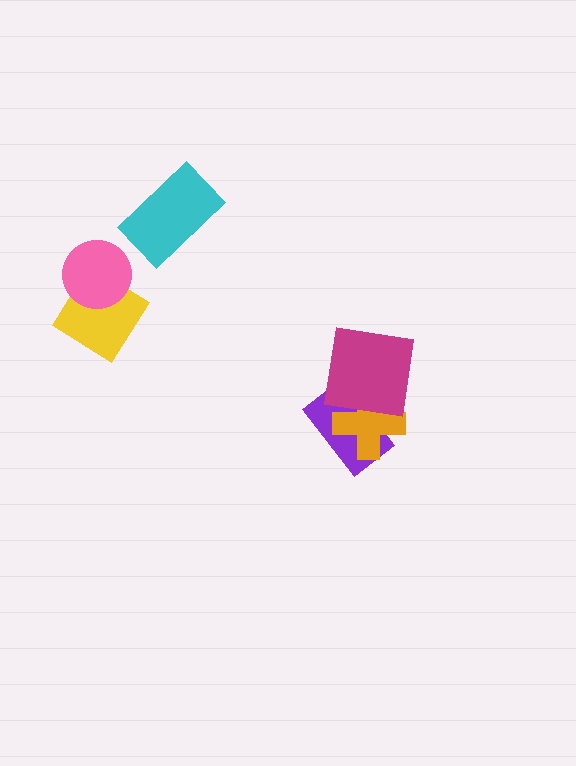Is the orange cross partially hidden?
Yes, it is partially covered by another shape.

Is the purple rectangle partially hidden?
Yes, it is partially covered by another shape.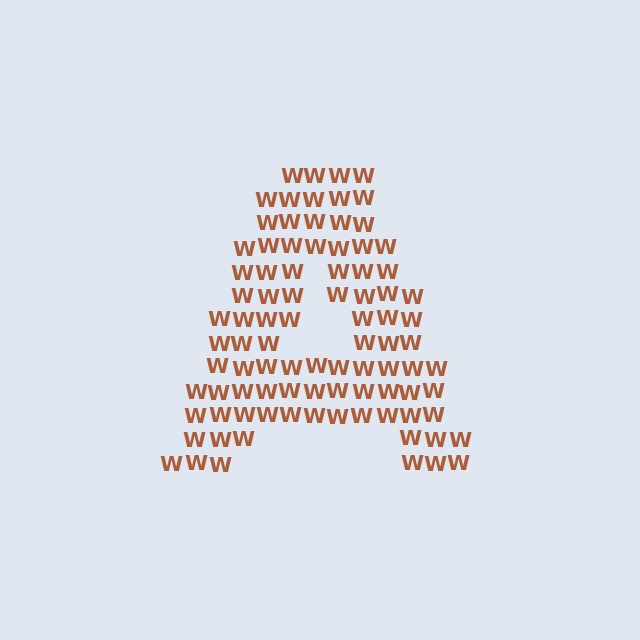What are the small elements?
The small elements are letter W's.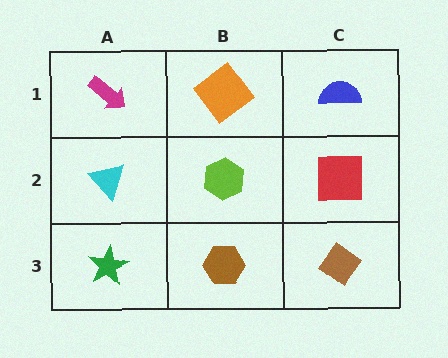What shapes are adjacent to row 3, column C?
A red square (row 2, column C), a brown hexagon (row 3, column B).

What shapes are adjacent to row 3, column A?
A cyan triangle (row 2, column A), a brown hexagon (row 3, column B).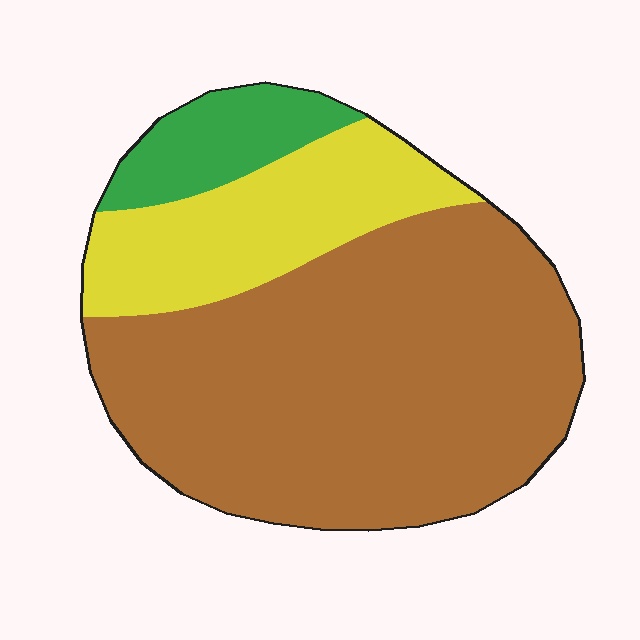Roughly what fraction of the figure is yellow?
Yellow takes up less than a quarter of the figure.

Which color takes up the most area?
Brown, at roughly 65%.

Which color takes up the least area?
Green, at roughly 10%.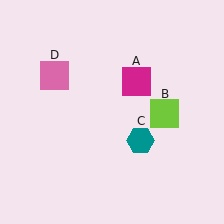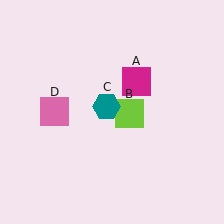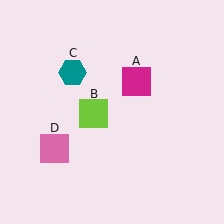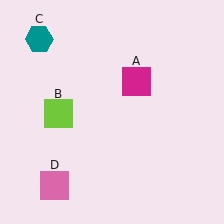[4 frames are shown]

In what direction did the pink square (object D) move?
The pink square (object D) moved down.